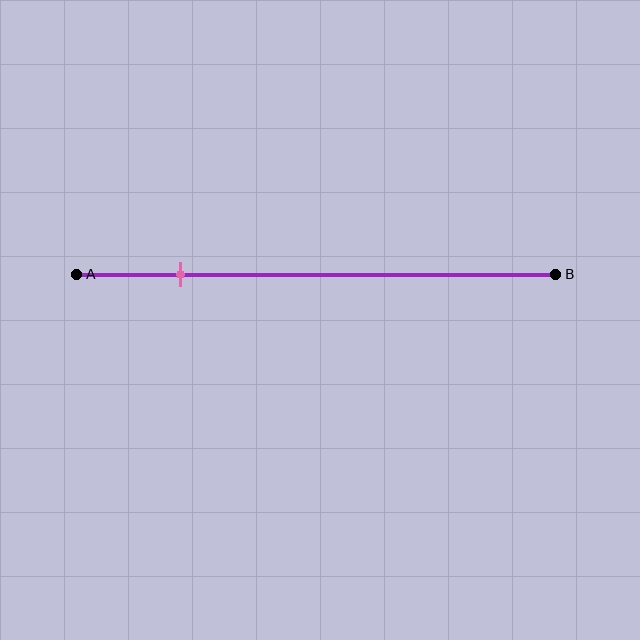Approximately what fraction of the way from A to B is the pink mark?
The pink mark is approximately 20% of the way from A to B.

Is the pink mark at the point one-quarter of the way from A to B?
No, the mark is at about 20% from A, not at the 25% one-quarter point.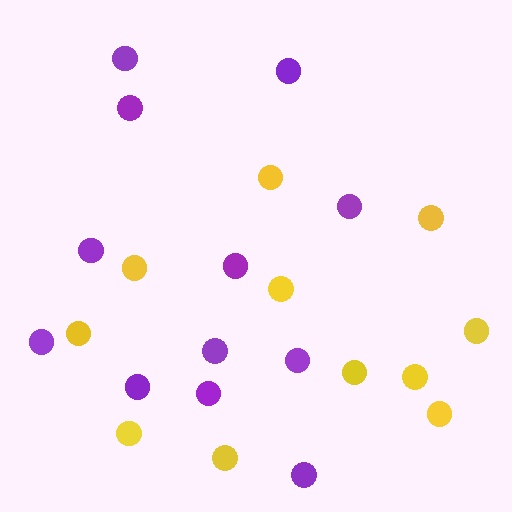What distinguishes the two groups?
There are 2 groups: one group of yellow circles (11) and one group of purple circles (12).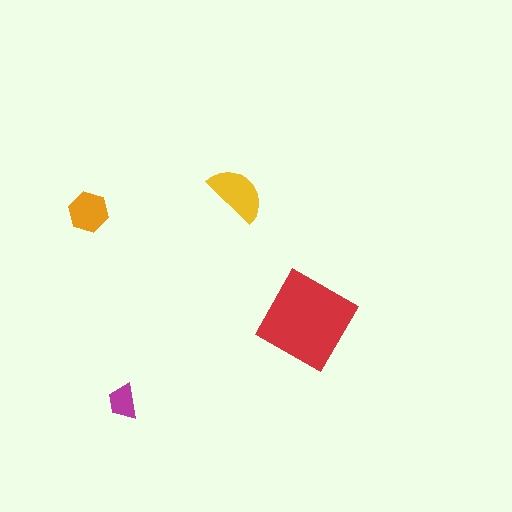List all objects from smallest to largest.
The magenta trapezoid, the orange hexagon, the yellow semicircle, the red diamond.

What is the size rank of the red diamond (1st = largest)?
1st.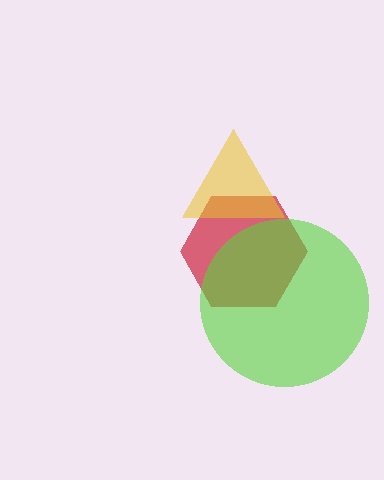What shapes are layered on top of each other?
The layered shapes are: a red hexagon, a lime circle, a yellow triangle.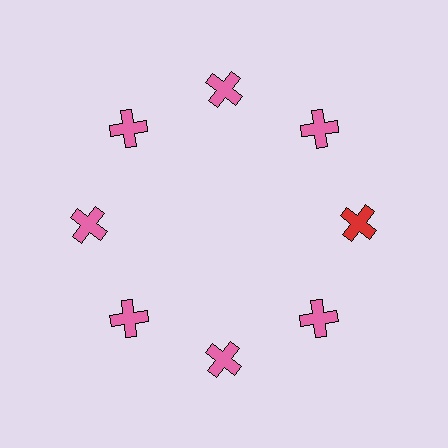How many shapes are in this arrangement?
There are 8 shapes arranged in a ring pattern.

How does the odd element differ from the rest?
It has a different color: red instead of pink.